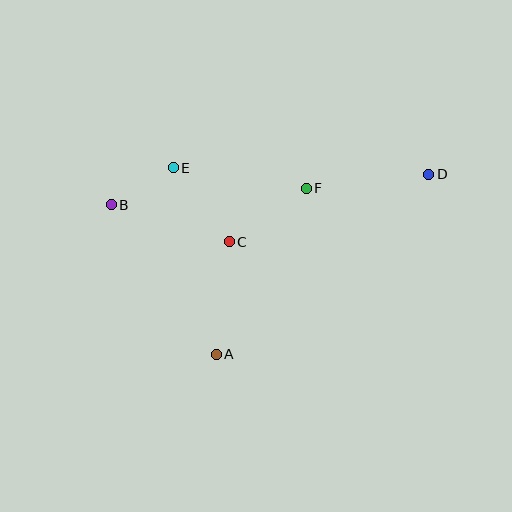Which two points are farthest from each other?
Points B and D are farthest from each other.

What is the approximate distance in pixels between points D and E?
The distance between D and E is approximately 256 pixels.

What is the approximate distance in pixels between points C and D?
The distance between C and D is approximately 210 pixels.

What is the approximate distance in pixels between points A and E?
The distance between A and E is approximately 191 pixels.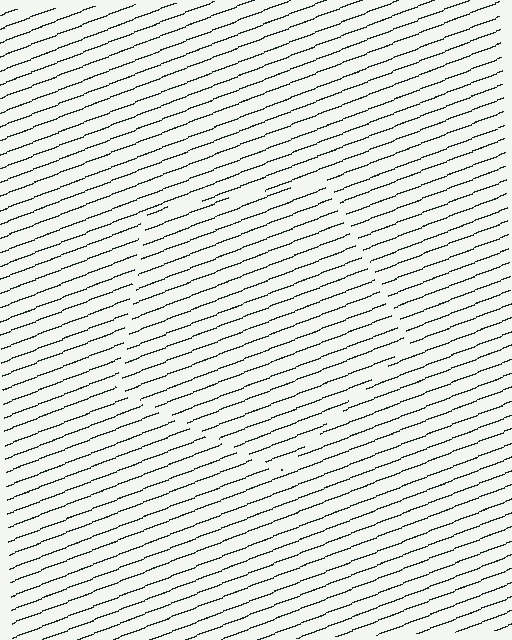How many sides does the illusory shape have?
5 sides — the line-ends trace a pentagon.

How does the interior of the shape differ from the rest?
The interior of the shape contains the same grating, shifted by half a period — the contour is defined by the phase discontinuity where line-ends from the inner and outer gratings abut.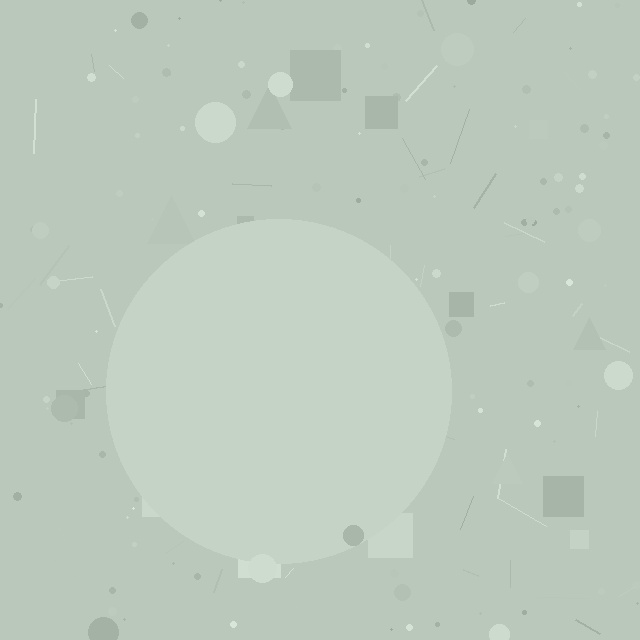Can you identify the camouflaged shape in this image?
The camouflaged shape is a circle.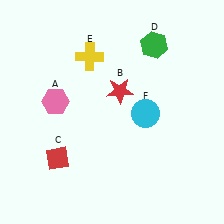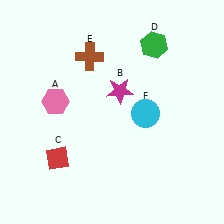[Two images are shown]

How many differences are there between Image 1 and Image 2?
There are 2 differences between the two images.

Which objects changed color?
B changed from red to magenta. E changed from yellow to brown.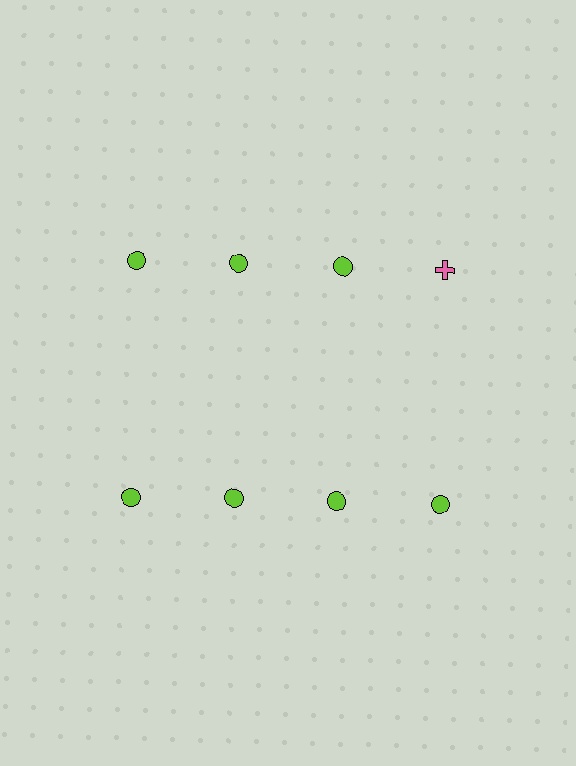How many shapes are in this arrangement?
There are 8 shapes arranged in a grid pattern.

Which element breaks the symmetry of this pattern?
The pink cross in the top row, second from right column breaks the symmetry. All other shapes are lime circles.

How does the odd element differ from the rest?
It differs in both color (pink instead of lime) and shape (cross instead of circle).